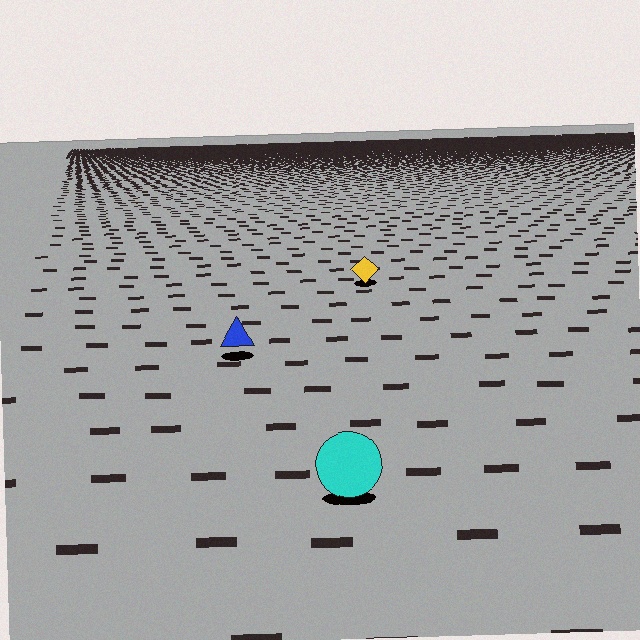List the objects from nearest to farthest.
From nearest to farthest: the cyan circle, the blue triangle, the yellow diamond.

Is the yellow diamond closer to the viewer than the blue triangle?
No. The blue triangle is closer — you can tell from the texture gradient: the ground texture is coarser near it.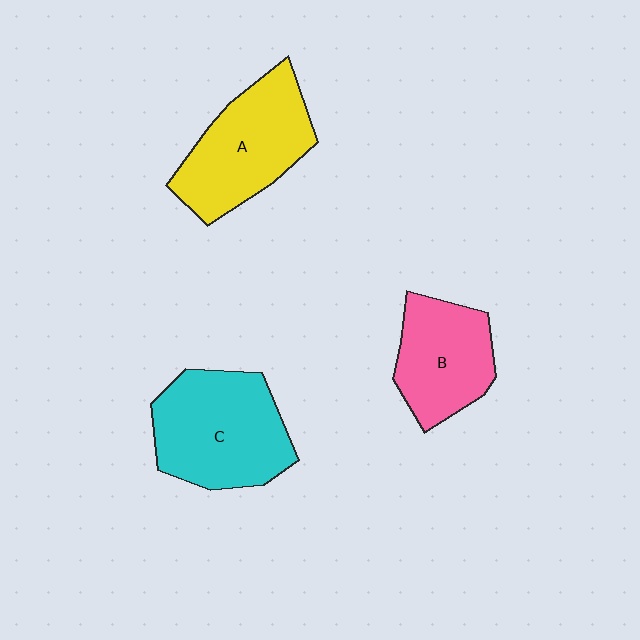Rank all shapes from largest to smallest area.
From largest to smallest: C (cyan), A (yellow), B (pink).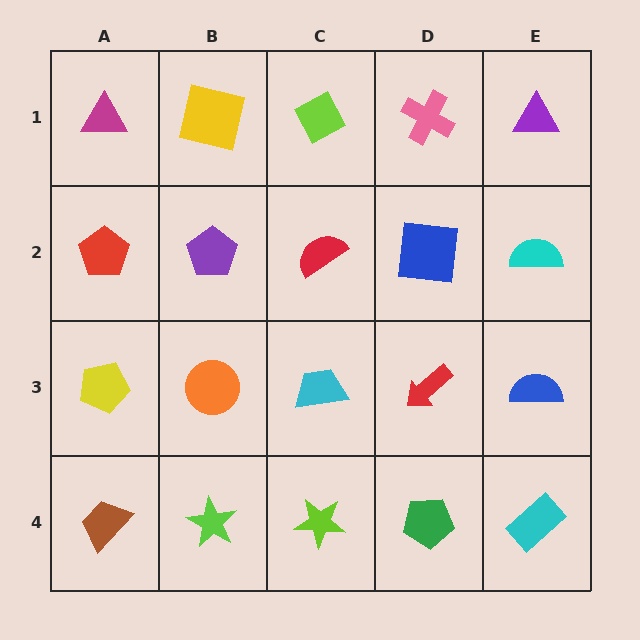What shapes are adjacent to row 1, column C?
A red semicircle (row 2, column C), a yellow square (row 1, column B), a pink cross (row 1, column D).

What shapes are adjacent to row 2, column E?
A purple triangle (row 1, column E), a blue semicircle (row 3, column E), a blue square (row 2, column D).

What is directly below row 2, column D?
A red arrow.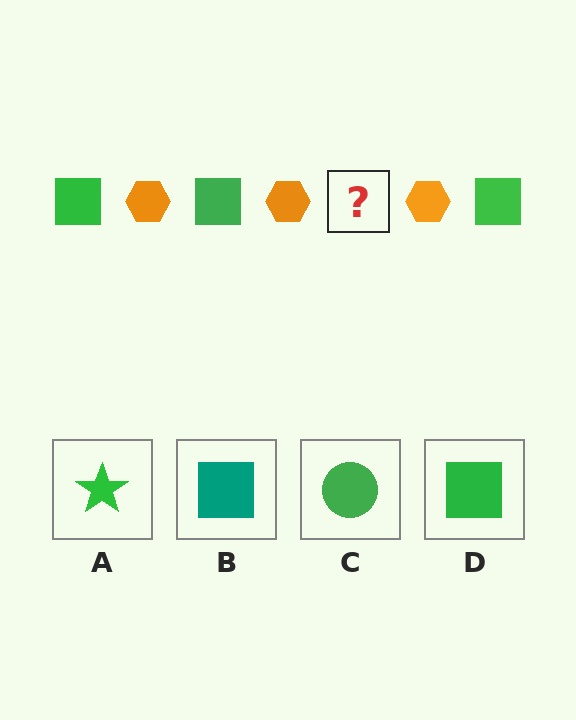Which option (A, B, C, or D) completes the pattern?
D.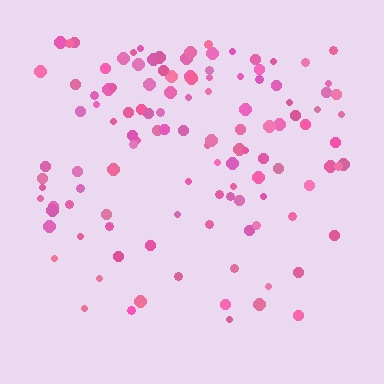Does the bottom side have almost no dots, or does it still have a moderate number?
Still a moderate number, just noticeably fewer than the top.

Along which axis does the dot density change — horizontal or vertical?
Vertical.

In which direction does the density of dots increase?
From bottom to top, with the top side densest.